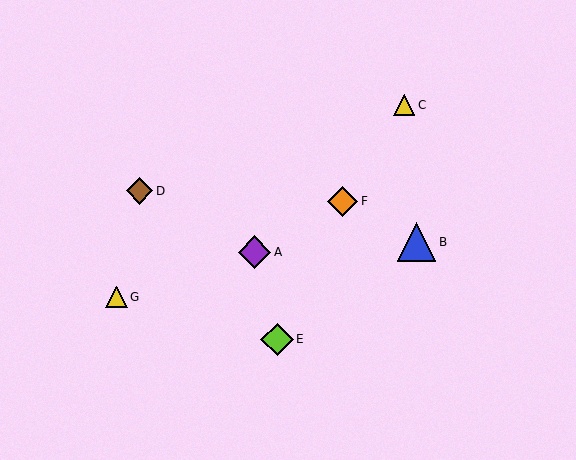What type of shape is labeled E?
Shape E is a lime diamond.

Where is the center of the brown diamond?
The center of the brown diamond is at (140, 191).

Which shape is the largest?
The blue triangle (labeled B) is the largest.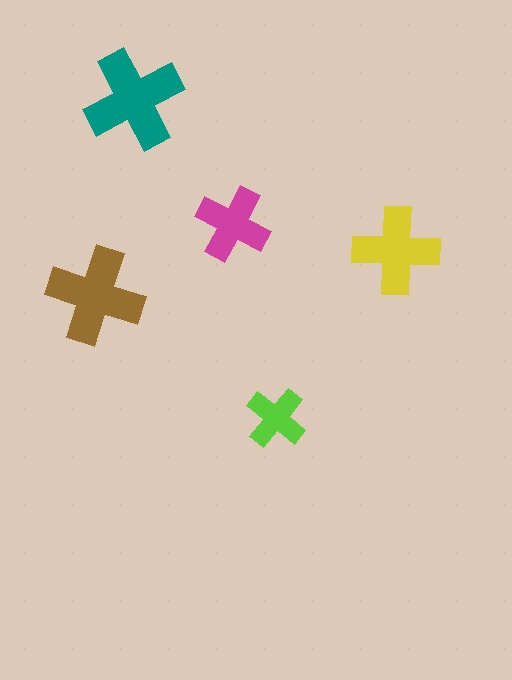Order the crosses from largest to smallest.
the teal one, the brown one, the yellow one, the magenta one, the lime one.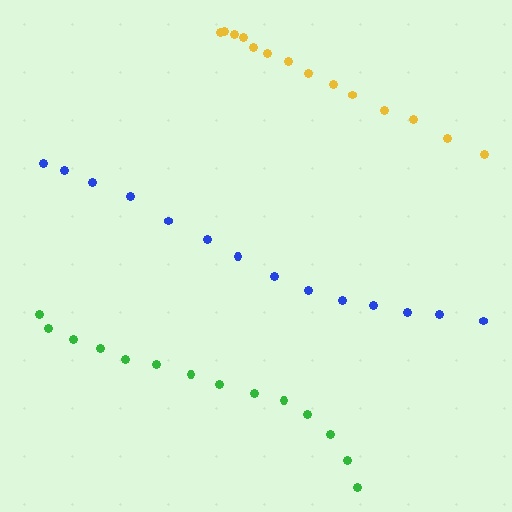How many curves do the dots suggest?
There are 3 distinct paths.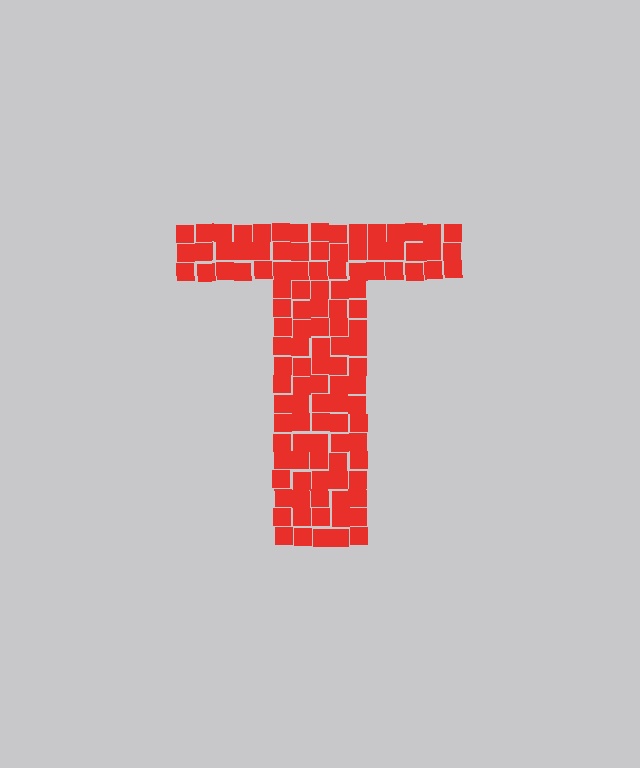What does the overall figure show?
The overall figure shows the letter T.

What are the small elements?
The small elements are squares.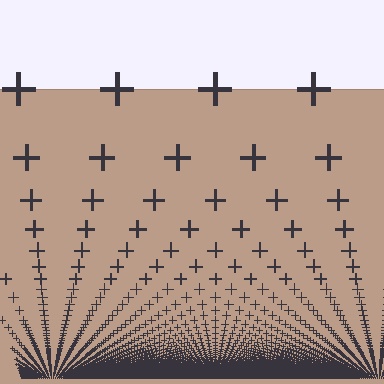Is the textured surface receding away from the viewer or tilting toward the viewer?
The surface appears to tilt toward the viewer. Texture elements get larger and sparser toward the top.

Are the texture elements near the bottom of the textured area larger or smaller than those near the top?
Smaller. The gradient is inverted — elements near the bottom are smaller and denser.